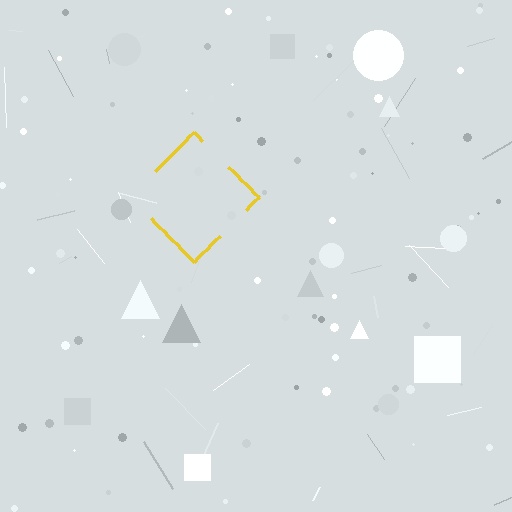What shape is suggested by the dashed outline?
The dashed outline suggests a diamond.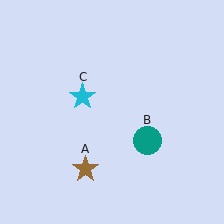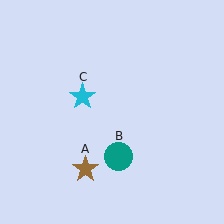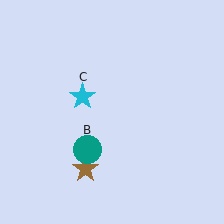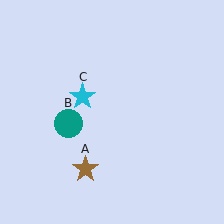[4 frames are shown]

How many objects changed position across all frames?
1 object changed position: teal circle (object B).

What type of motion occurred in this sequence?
The teal circle (object B) rotated clockwise around the center of the scene.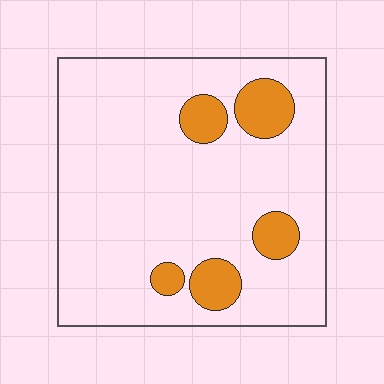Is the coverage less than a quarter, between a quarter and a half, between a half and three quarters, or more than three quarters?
Less than a quarter.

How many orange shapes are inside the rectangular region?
5.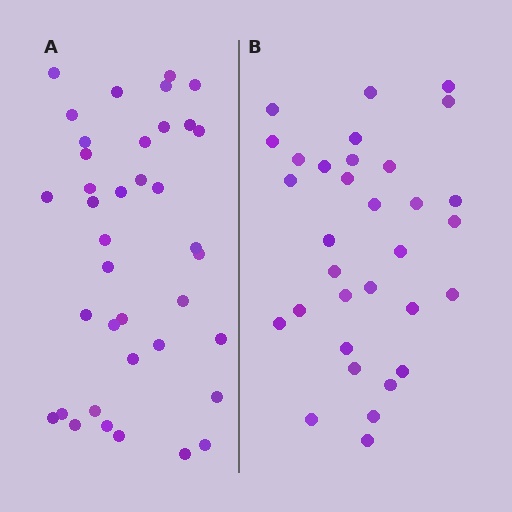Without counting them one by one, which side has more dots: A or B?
Region A (the left region) has more dots.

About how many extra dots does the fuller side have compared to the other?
Region A has about 6 more dots than region B.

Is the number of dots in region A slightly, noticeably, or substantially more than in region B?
Region A has only slightly more — the two regions are fairly close. The ratio is roughly 1.2 to 1.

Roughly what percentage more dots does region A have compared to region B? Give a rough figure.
About 20% more.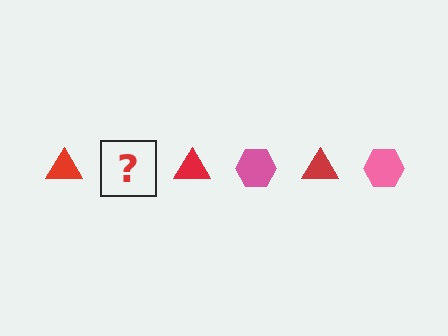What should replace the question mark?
The question mark should be replaced with a pink hexagon.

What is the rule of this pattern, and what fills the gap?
The rule is that the pattern alternates between red triangle and pink hexagon. The gap should be filled with a pink hexagon.